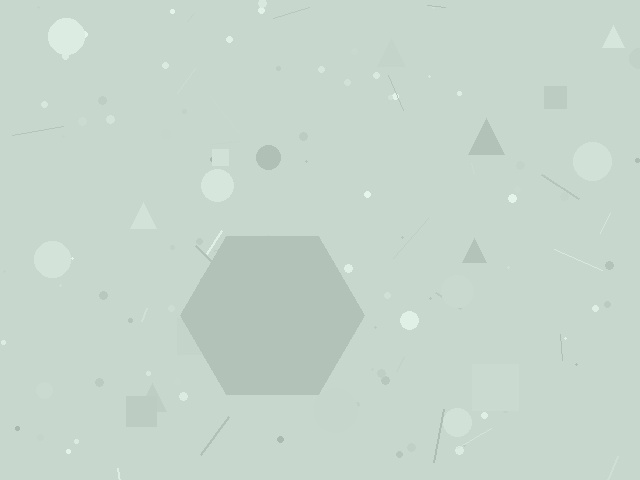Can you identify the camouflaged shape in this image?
The camouflaged shape is a hexagon.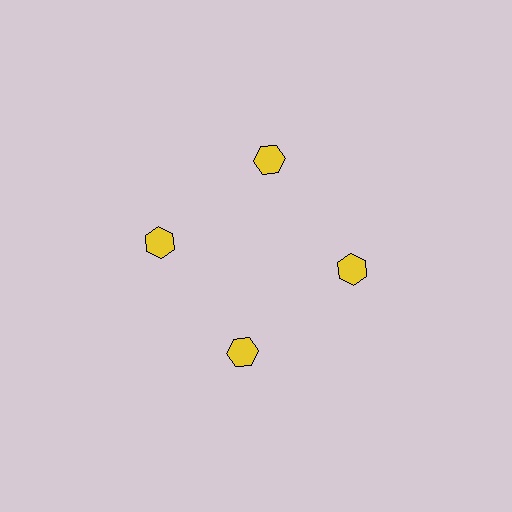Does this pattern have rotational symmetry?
Yes, this pattern has 4-fold rotational symmetry. It looks the same after rotating 90 degrees around the center.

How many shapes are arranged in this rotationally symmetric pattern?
There are 4 shapes, arranged in 4 groups of 1.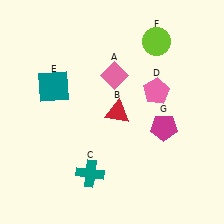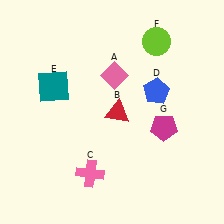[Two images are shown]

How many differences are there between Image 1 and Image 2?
There are 2 differences between the two images.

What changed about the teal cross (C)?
In Image 1, C is teal. In Image 2, it changed to pink.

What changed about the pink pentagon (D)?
In Image 1, D is pink. In Image 2, it changed to blue.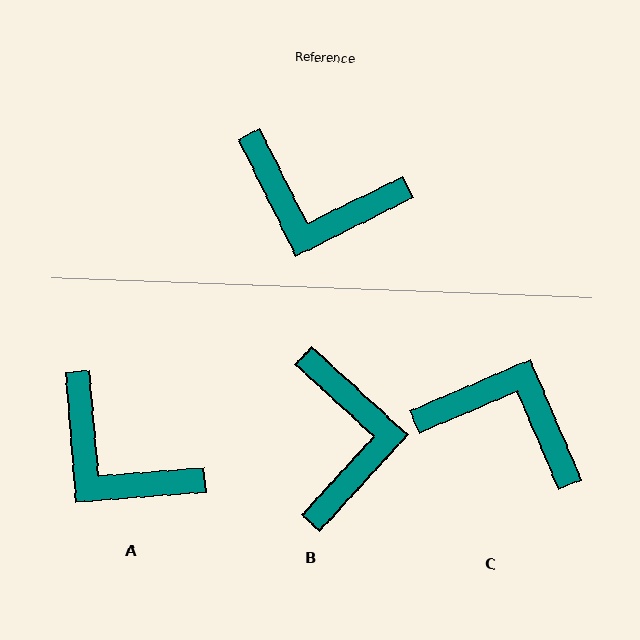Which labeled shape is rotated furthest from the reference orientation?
C, about 176 degrees away.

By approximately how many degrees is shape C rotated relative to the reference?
Approximately 176 degrees counter-clockwise.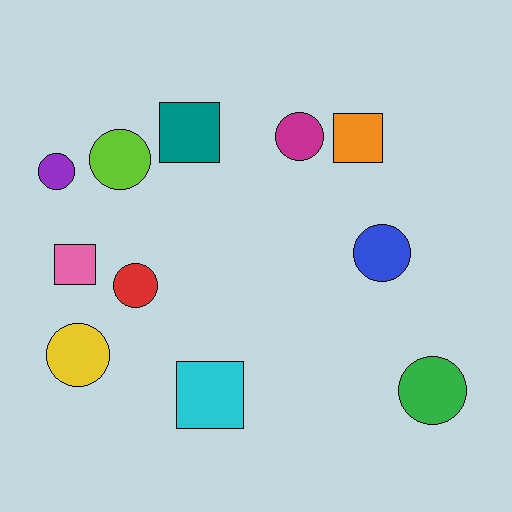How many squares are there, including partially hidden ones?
There are 4 squares.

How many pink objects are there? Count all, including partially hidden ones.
There is 1 pink object.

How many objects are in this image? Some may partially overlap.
There are 11 objects.